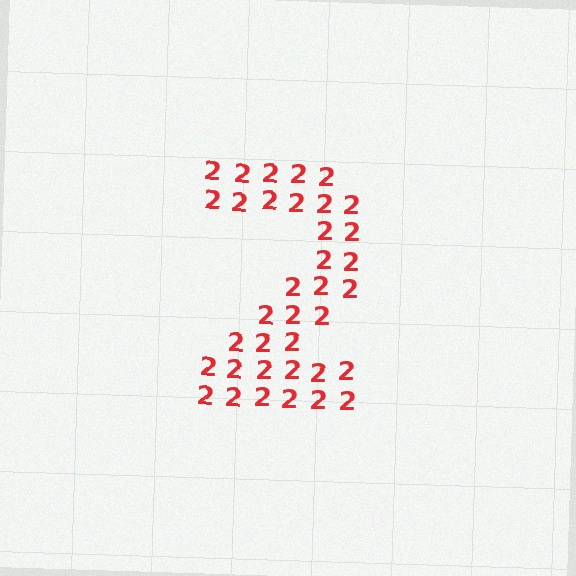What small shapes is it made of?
It is made of small digit 2's.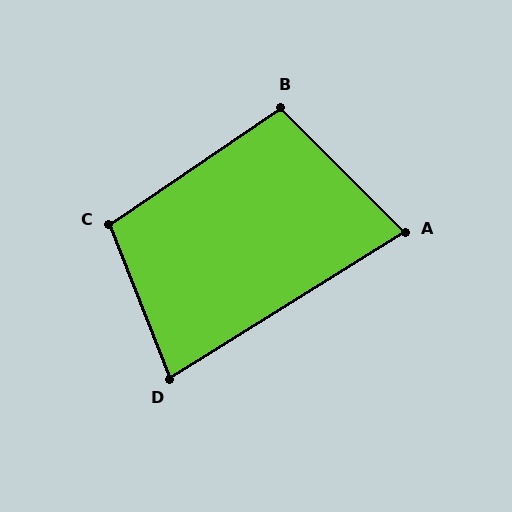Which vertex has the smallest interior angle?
A, at approximately 77 degrees.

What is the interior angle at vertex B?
Approximately 101 degrees (obtuse).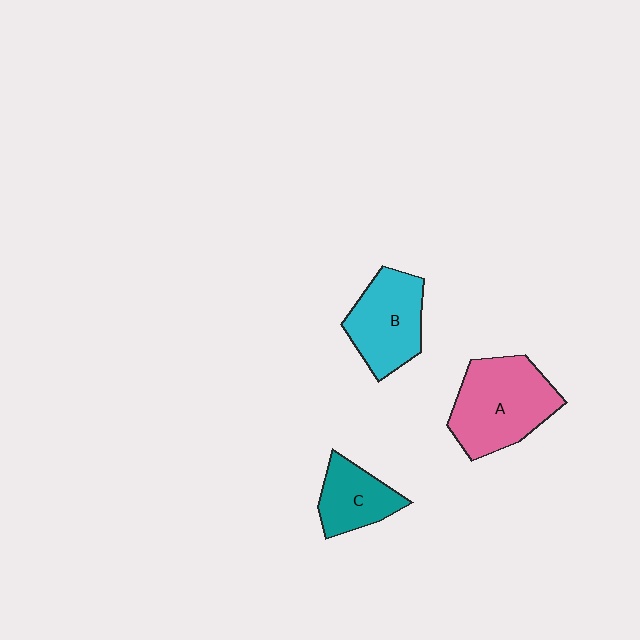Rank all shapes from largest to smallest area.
From largest to smallest: A (pink), B (cyan), C (teal).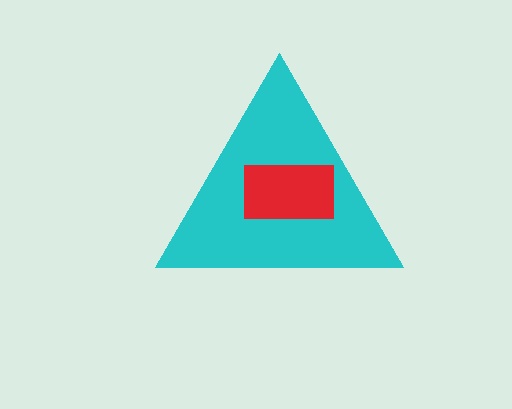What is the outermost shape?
The cyan triangle.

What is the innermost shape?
The red rectangle.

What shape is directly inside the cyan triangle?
The red rectangle.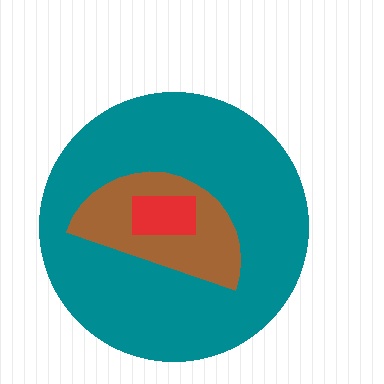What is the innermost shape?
The red rectangle.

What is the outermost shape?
The teal circle.